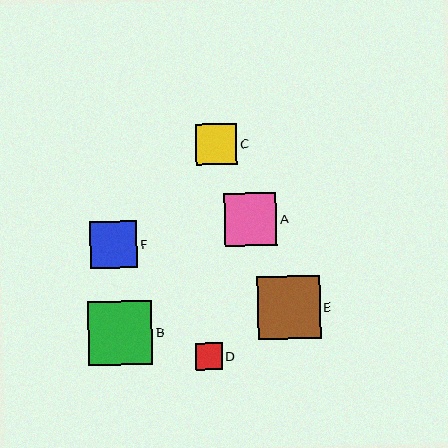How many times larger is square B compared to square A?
Square B is approximately 1.2 times the size of square A.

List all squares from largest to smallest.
From largest to smallest: B, E, A, F, C, D.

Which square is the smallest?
Square D is the smallest with a size of approximately 27 pixels.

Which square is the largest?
Square B is the largest with a size of approximately 64 pixels.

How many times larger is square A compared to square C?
Square A is approximately 1.3 times the size of square C.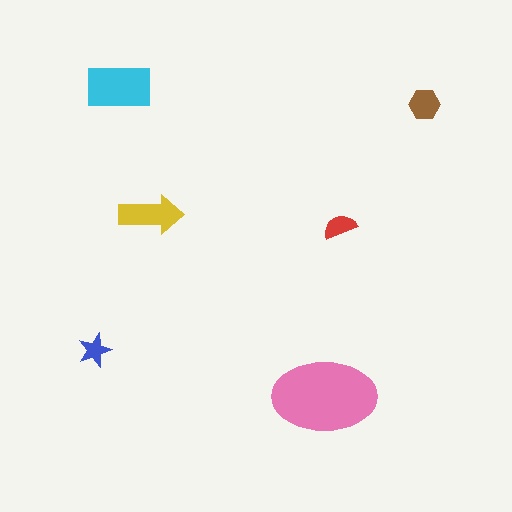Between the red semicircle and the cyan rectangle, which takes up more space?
The cyan rectangle.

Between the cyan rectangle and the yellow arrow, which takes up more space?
The cyan rectangle.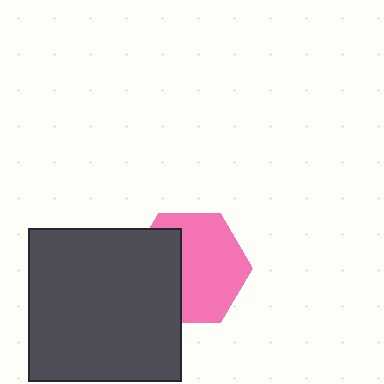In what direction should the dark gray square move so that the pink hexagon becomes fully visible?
The dark gray square should move left. That is the shortest direction to clear the overlap and leave the pink hexagon fully visible.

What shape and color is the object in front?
The object in front is a dark gray square.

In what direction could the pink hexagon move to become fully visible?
The pink hexagon could move right. That would shift it out from behind the dark gray square entirely.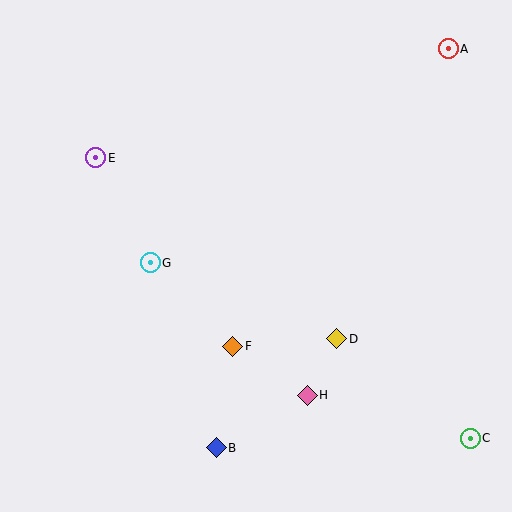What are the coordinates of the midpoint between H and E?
The midpoint between H and E is at (202, 277).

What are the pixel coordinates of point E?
Point E is at (96, 158).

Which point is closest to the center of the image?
Point F at (233, 346) is closest to the center.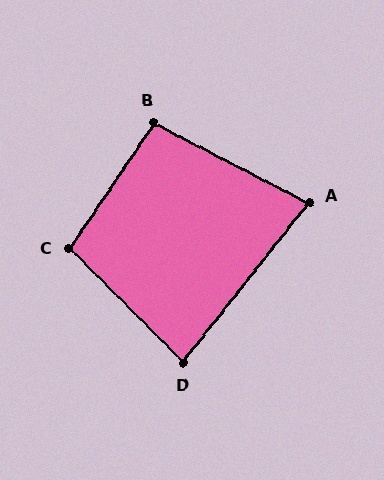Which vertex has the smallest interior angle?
A, at approximately 79 degrees.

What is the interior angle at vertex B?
Approximately 97 degrees (obtuse).